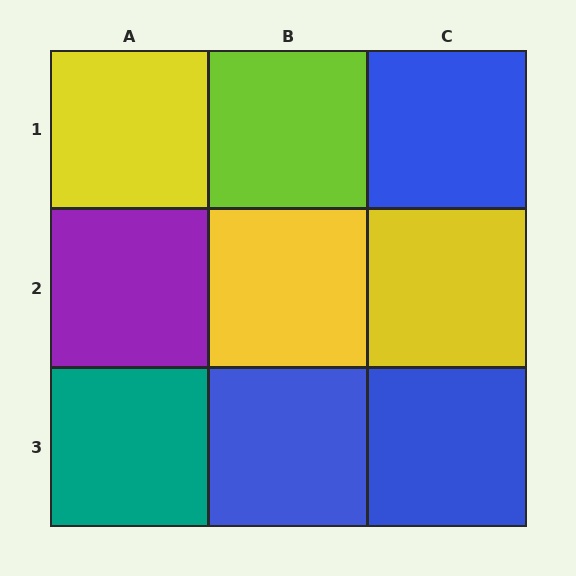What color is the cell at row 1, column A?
Yellow.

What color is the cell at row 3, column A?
Teal.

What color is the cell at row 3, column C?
Blue.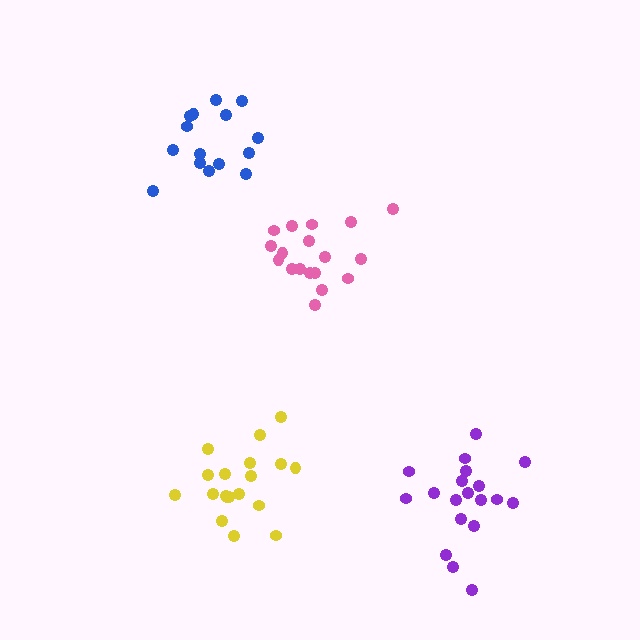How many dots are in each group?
Group 1: 18 dots, Group 2: 19 dots, Group 3: 19 dots, Group 4: 15 dots (71 total).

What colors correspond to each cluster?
The clusters are colored: pink, purple, yellow, blue.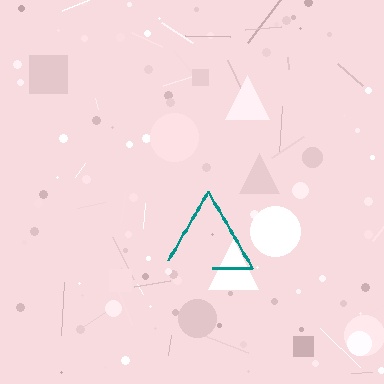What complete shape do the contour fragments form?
The contour fragments form a triangle.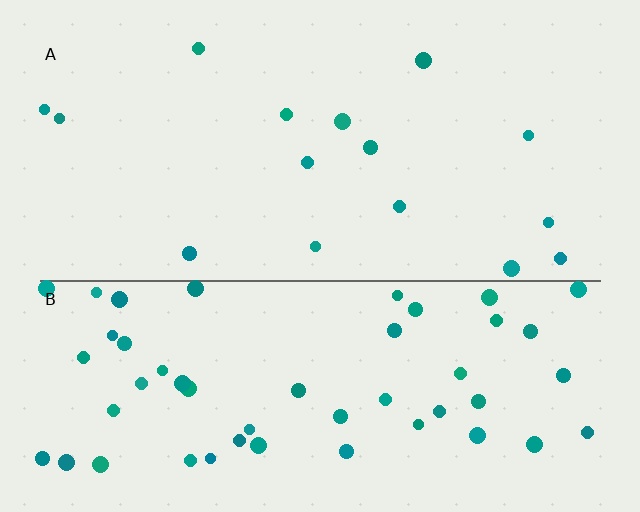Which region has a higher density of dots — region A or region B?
B (the bottom).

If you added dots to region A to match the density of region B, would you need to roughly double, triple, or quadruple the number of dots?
Approximately triple.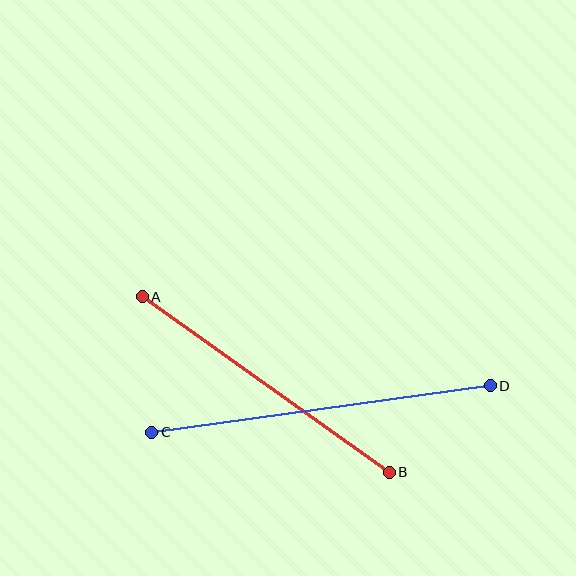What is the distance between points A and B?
The distance is approximately 303 pixels.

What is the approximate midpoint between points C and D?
The midpoint is at approximately (321, 409) pixels.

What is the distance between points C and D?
The distance is approximately 342 pixels.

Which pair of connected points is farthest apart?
Points C and D are farthest apart.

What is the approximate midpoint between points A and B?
The midpoint is at approximately (266, 384) pixels.